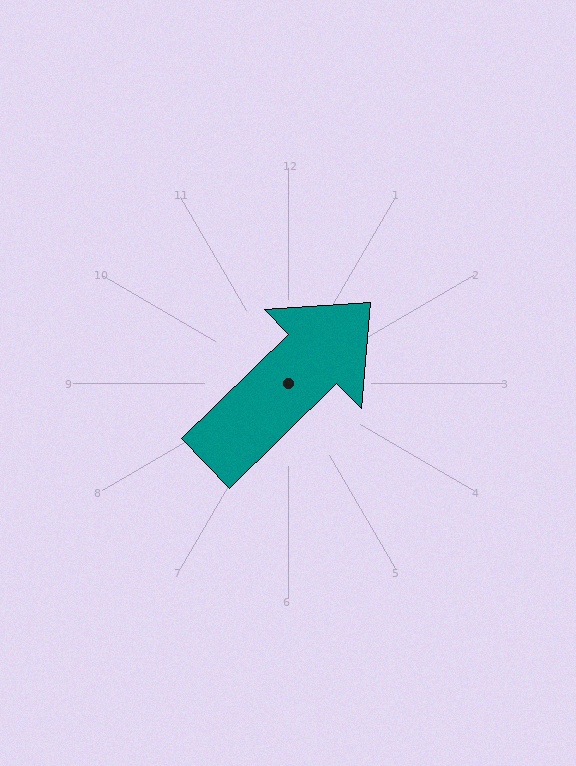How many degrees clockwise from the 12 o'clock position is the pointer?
Approximately 46 degrees.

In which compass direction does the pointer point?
Northeast.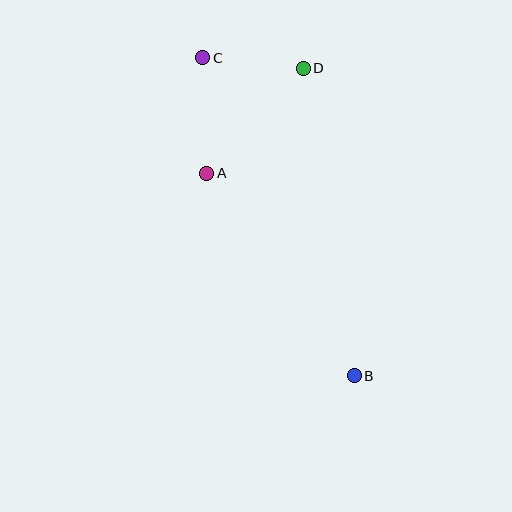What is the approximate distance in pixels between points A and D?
The distance between A and D is approximately 143 pixels.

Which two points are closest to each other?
Points C and D are closest to each other.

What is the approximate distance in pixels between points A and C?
The distance between A and C is approximately 115 pixels.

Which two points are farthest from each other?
Points B and C are farthest from each other.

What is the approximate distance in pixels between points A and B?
The distance between A and B is approximately 251 pixels.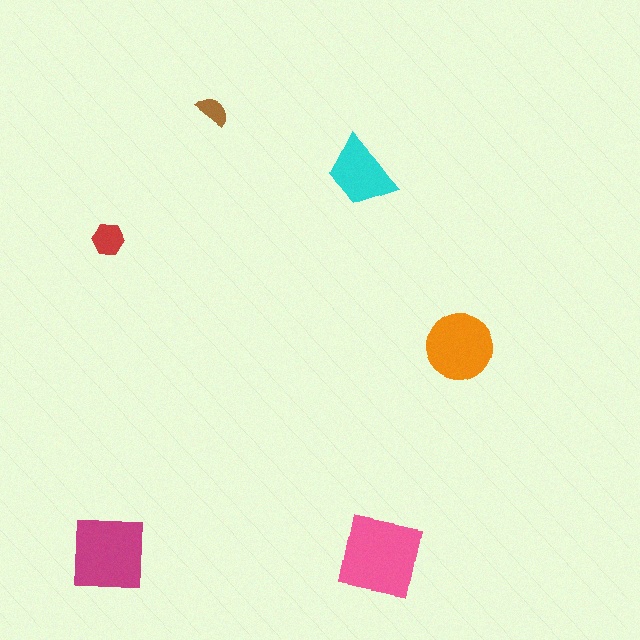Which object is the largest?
The pink square.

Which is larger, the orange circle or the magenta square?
The magenta square.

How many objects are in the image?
There are 6 objects in the image.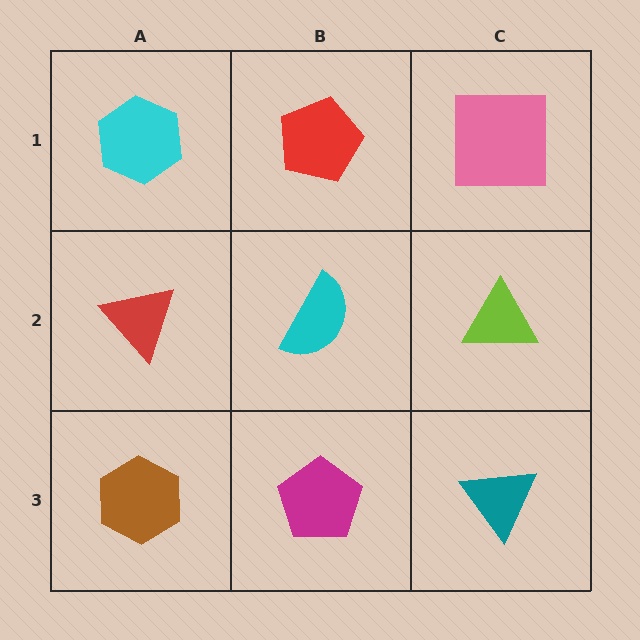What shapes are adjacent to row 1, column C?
A lime triangle (row 2, column C), a red pentagon (row 1, column B).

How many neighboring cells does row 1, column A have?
2.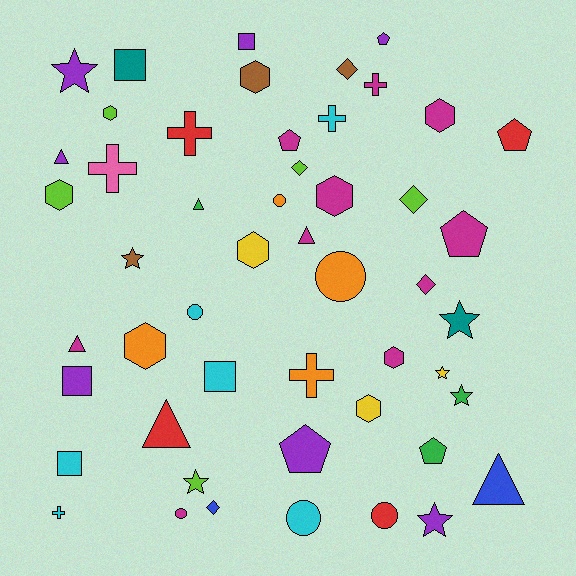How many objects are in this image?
There are 50 objects.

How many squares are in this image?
There are 5 squares.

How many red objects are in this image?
There are 4 red objects.